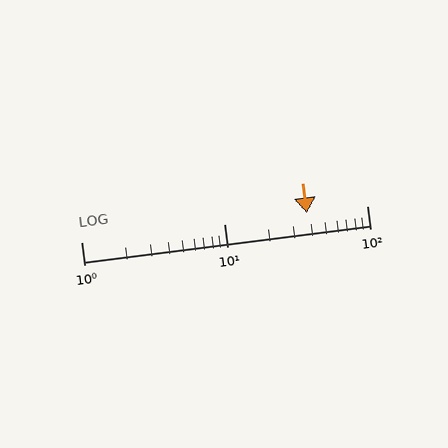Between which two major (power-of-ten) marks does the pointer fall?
The pointer is between 10 and 100.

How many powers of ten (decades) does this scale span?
The scale spans 2 decades, from 1 to 100.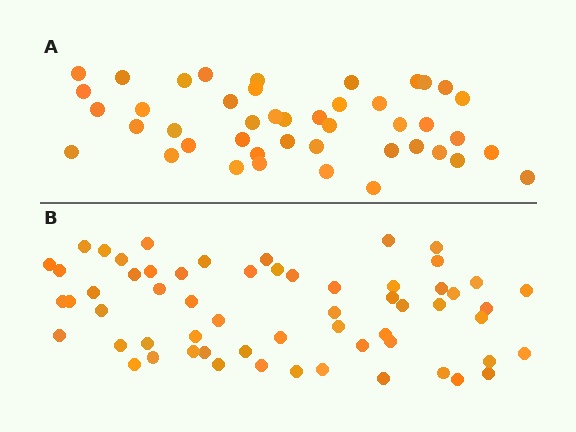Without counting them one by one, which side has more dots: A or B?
Region B (the bottom region) has more dots.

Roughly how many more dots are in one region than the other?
Region B has approximately 15 more dots than region A.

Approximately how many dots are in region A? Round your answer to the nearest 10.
About 40 dots. (The exact count is 44, which rounds to 40.)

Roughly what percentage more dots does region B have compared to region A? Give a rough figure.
About 35% more.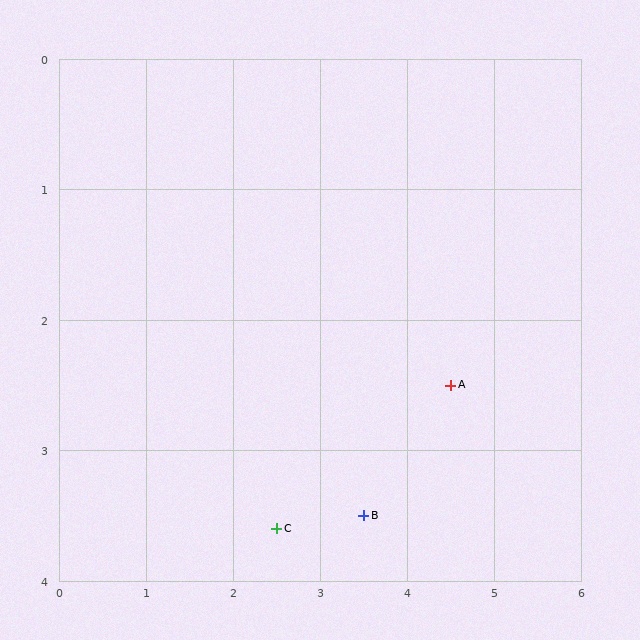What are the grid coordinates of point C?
Point C is at approximately (2.5, 3.6).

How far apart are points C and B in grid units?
Points C and B are about 1.0 grid units apart.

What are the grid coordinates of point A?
Point A is at approximately (4.5, 2.5).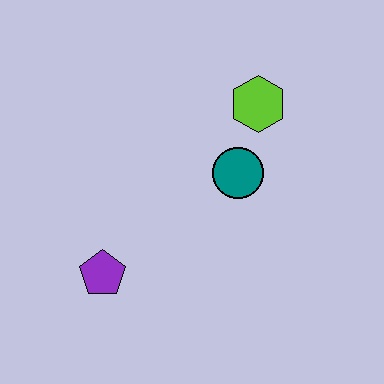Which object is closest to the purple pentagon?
The teal circle is closest to the purple pentagon.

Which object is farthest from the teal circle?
The purple pentagon is farthest from the teal circle.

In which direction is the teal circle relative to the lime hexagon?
The teal circle is below the lime hexagon.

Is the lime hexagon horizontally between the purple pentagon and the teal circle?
No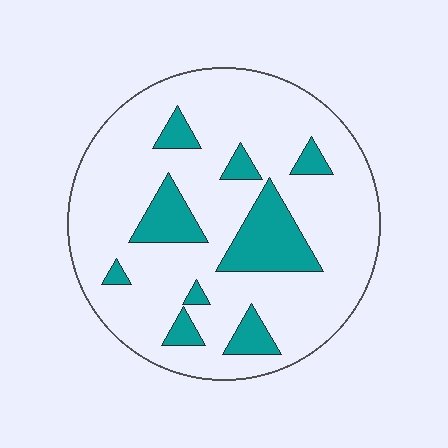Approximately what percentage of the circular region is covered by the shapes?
Approximately 20%.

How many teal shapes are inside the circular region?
9.